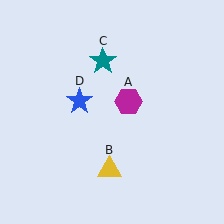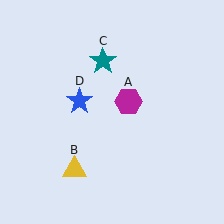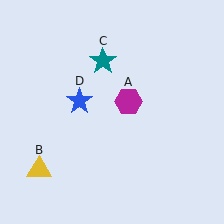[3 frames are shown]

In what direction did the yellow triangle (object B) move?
The yellow triangle (object B) moved left.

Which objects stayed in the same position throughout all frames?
Magenta hexagon (object A) and teal star (object C) and blue star (object D) remained stationary.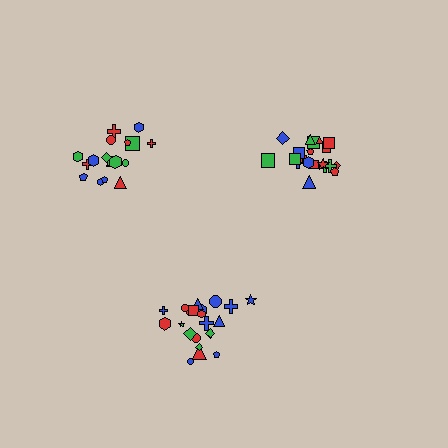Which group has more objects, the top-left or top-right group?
The top-right group.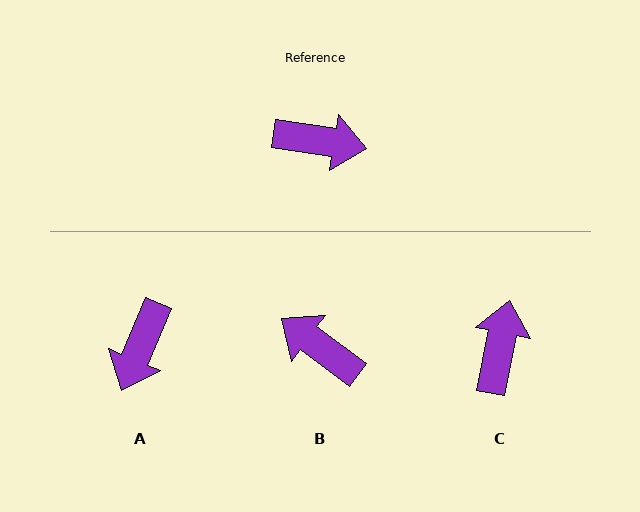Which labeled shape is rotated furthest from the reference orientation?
B, about 153 degrees away.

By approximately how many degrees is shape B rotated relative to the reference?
Approximately 153 degrees counter-clockwise.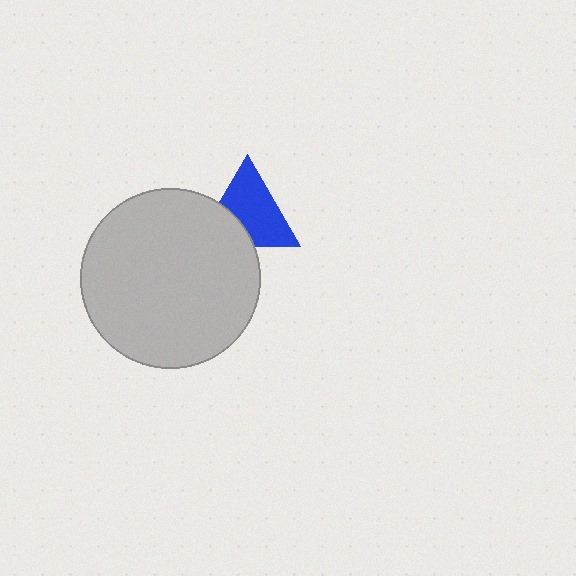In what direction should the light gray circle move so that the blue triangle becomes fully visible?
The light gray circle should move toward the lower-left. That is the shortest direction to clear the overlap and leave the blue triangle fully visible.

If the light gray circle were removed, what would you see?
You would see the complete blue triangle.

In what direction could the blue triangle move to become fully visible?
The blue triangle could move toward the upper-right. That would shift it out from behind the light gray circle entirely.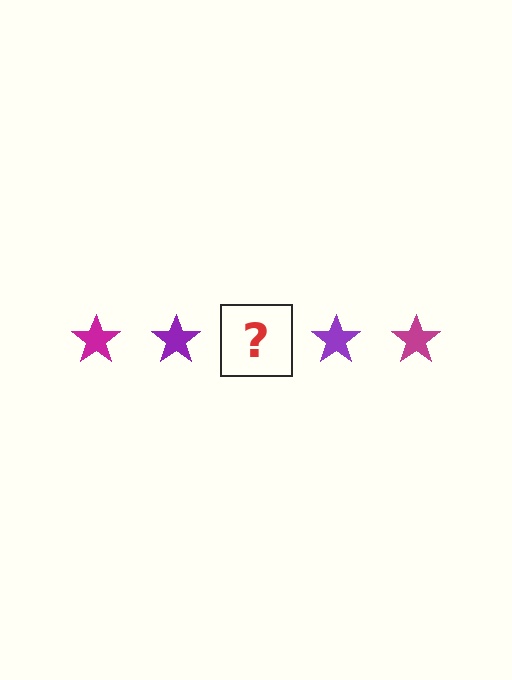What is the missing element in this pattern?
The missing element is a magenta star.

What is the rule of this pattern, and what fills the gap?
The rule is that the pattern cycles through magenta, purple stars. The gap should be filled with a magenta star.